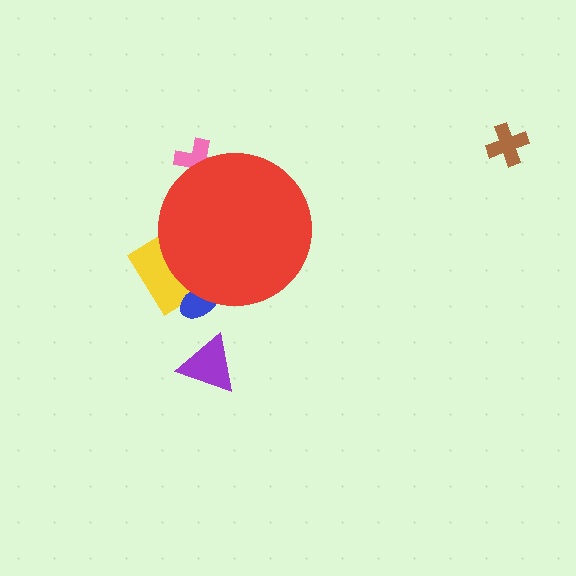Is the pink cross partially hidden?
Yes, the pink cross is partially hidden behind the red circle.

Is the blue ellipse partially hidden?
Yes, the blue ellipse is partially hidden behind the red circle.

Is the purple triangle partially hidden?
No, the purple triangle is fully visible.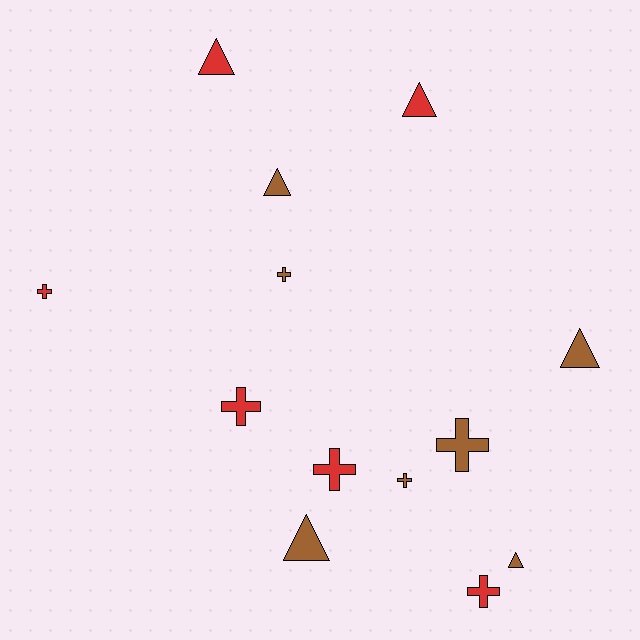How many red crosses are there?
There are 4 red crosses.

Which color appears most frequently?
Brown, with 7 objects.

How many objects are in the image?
There are 13 objects.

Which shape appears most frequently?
Cross, with 7 objects.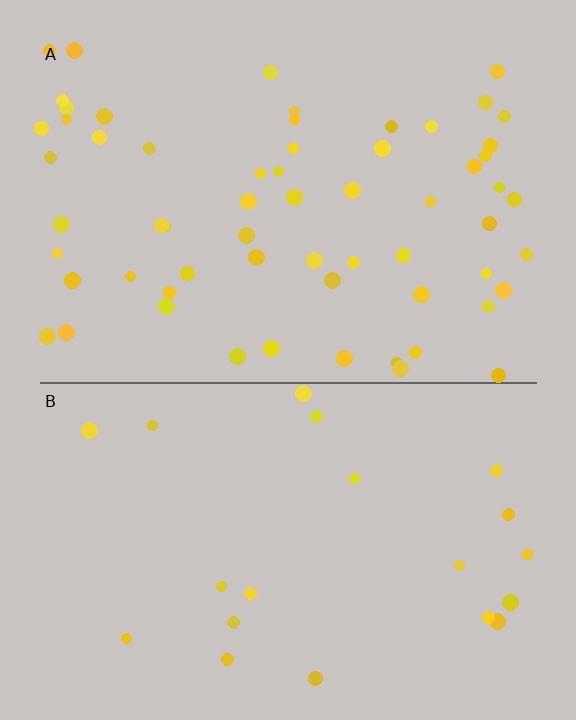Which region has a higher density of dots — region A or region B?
A (the top).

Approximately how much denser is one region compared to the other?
Approximately 2.9× — region A over region B.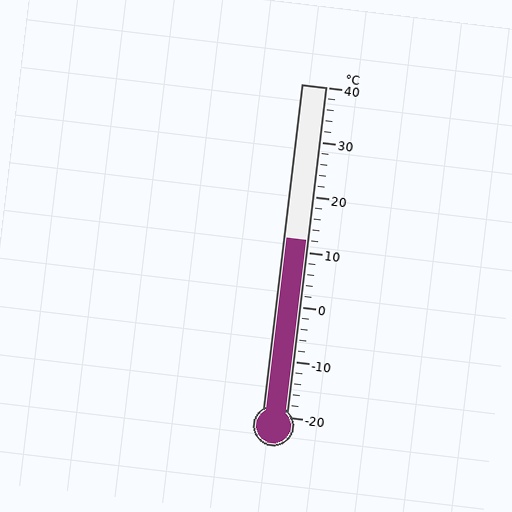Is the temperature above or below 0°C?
The temperature is above 0°C.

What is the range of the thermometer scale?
The thermometer scale ranges from -20°C to 40°C.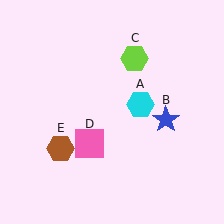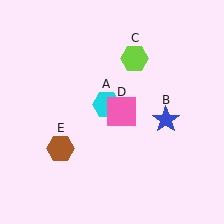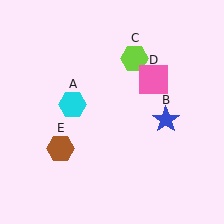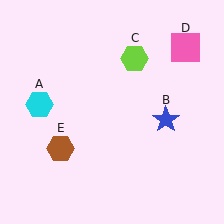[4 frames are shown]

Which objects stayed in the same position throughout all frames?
Blue star (object B) and lime hexagon (object C) and brown hexagon (object E) remained stationary.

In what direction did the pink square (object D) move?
The pink square (object D) moved up and to the right.